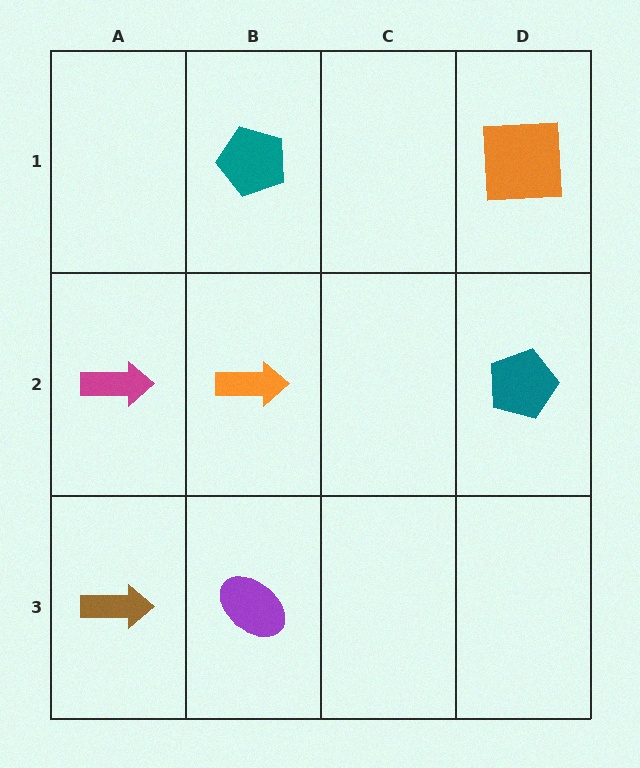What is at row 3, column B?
A purple ellipse.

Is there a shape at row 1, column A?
No, that cell is empty.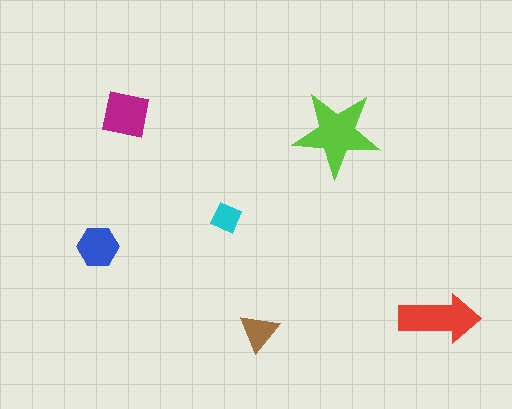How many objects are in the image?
There are 6 objects in the image.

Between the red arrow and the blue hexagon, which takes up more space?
The red arrow.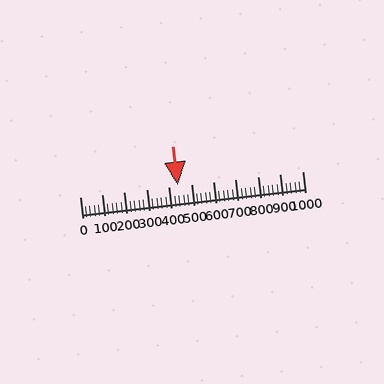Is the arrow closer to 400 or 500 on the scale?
The arrow is closer to 400.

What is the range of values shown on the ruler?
The ruler shows values from 0 to 1000.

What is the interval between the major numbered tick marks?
The major tick marks are spaced 100 units apart.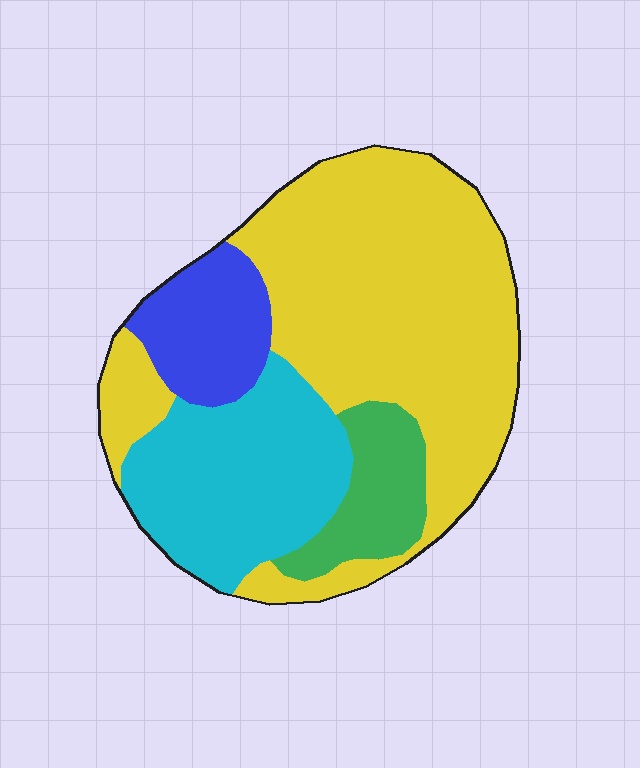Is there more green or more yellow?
Yellow.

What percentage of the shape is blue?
Blue covers 11% of the shape.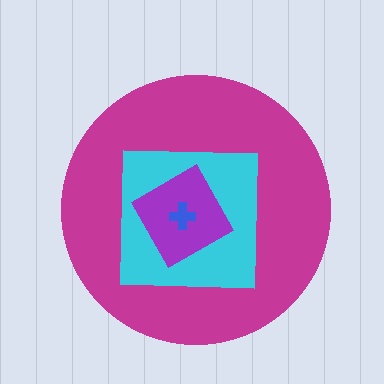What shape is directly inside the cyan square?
The purple diamond.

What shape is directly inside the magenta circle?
The cyan square.